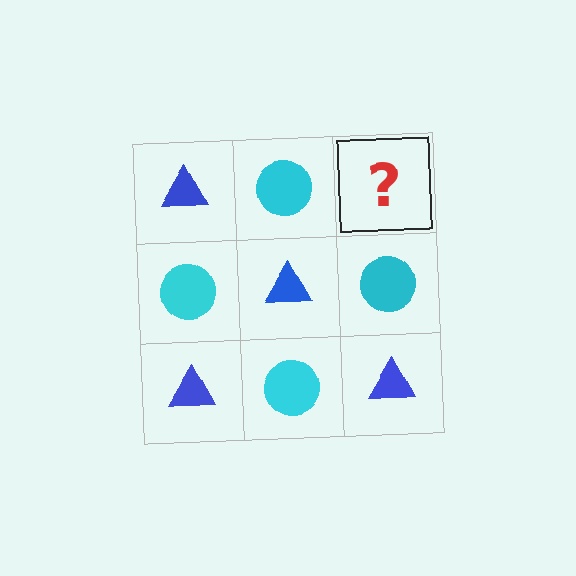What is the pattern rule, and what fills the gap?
The rule is that it alternates blue triangle and cyan circle in a checkerboard pattern. The gap should be filled with a blue triangle.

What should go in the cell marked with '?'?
The missing cell should contain a blue triangle.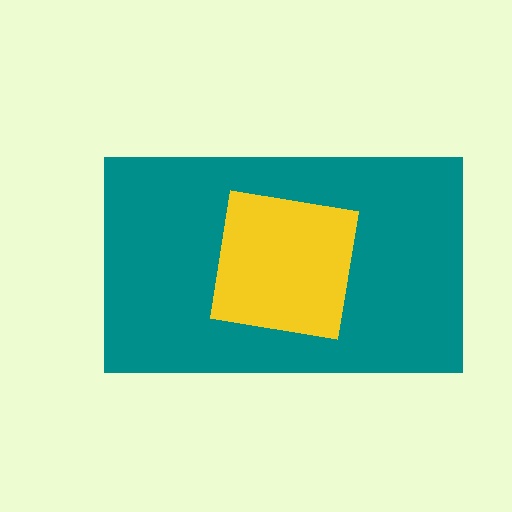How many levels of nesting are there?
2.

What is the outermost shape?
The teal rectangle.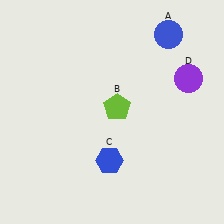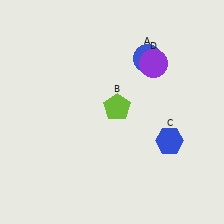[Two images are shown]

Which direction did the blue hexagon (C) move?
The blue hexagon (C) moved right.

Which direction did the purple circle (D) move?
The purple circle (D) moved left.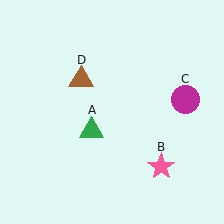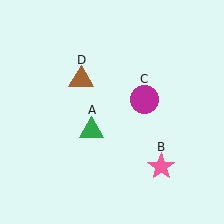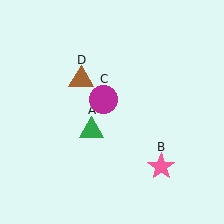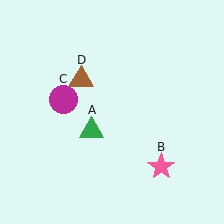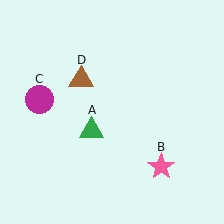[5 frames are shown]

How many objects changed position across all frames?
1 object changed position: magenta circle (object C).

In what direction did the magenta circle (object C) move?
The magenta circle (object C) moved left.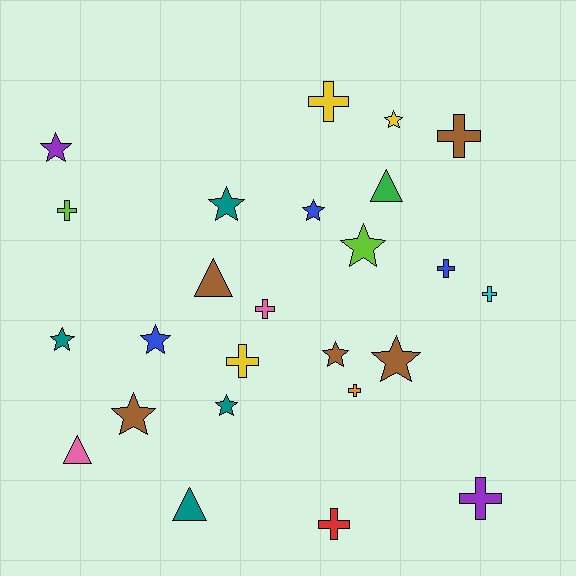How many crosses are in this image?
There are 10 crosses.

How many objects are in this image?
There are 25 objects.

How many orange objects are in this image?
There is 1 orange object.